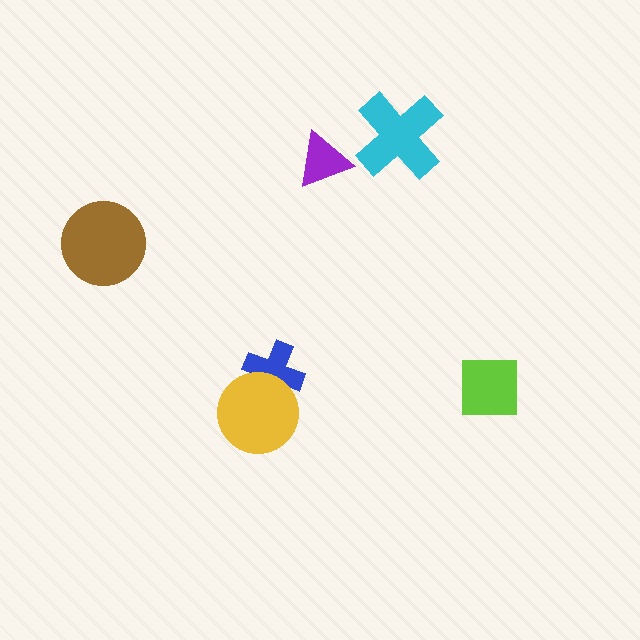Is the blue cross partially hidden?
Yes, it is partially covered by another shape.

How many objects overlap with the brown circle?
0 objects overlap with the brown circle.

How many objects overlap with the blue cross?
1 object overlaps with the blue cross.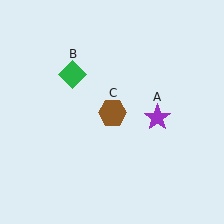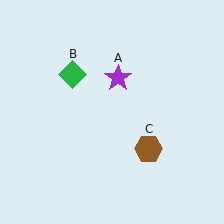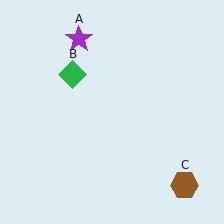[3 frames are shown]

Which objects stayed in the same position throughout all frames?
Green diamond (object B) remained stationary.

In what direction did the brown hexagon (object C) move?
The brown hexagon (object C) moved down and to the right.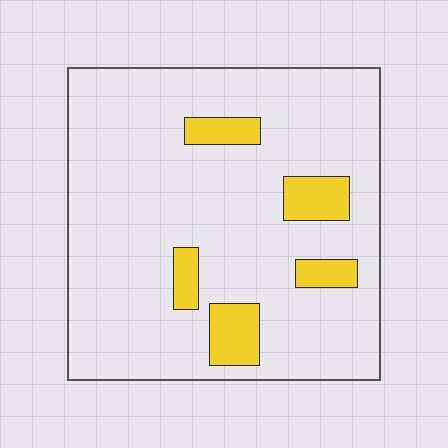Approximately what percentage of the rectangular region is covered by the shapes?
Approximately 10%.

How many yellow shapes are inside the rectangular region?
5.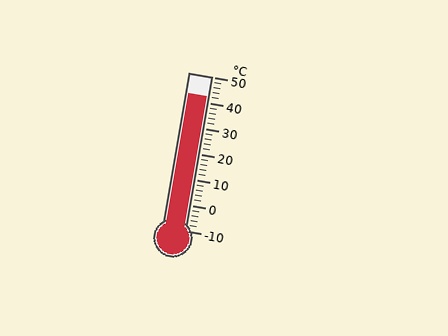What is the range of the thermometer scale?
The thermometer scale ranges from -10°C to 50°C.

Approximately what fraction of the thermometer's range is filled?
The thermometer is filled to approximately 85% of its range.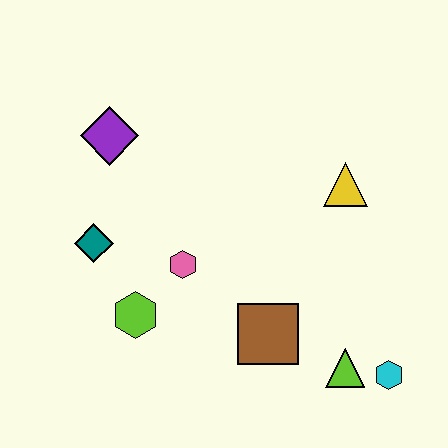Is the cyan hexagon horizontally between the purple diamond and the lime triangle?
No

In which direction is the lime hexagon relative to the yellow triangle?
The lime hexagon is to the left of the yellow triangle.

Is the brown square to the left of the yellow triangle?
Yes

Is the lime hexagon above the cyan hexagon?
Yes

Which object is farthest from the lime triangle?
The purple diamond is farthest from the lime triangle.